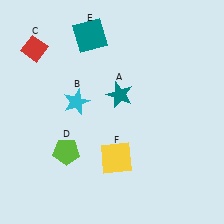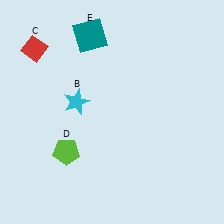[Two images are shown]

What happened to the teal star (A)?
The teal star (A) was removed in Image 2. It was in the top-right area of Image 1.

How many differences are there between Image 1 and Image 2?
There are 2 differences between the two images.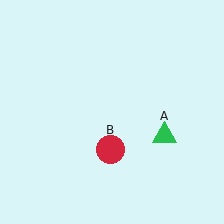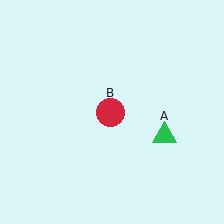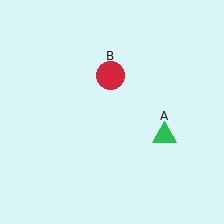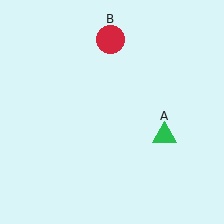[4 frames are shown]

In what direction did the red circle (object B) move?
The red circle (object B) moved up.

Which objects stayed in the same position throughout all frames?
Green triangle (object A) remained stationary.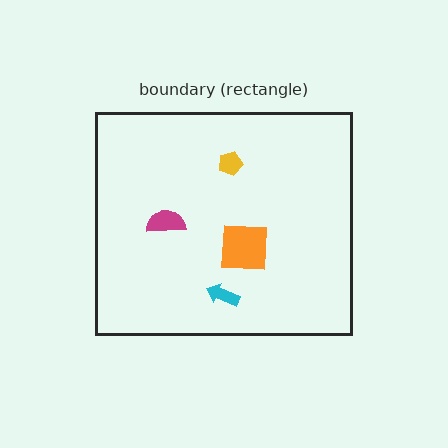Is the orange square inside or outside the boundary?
Inside.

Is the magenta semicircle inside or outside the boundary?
Inside.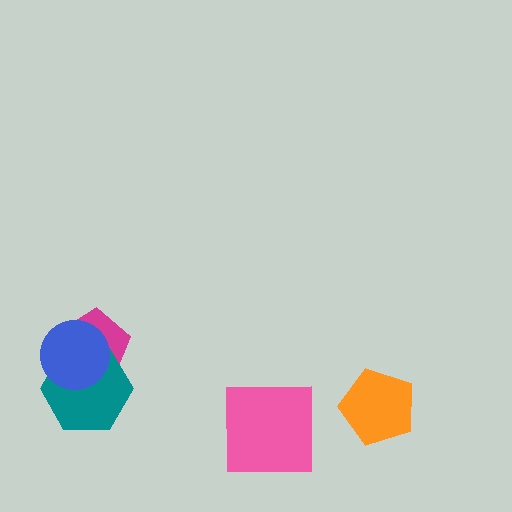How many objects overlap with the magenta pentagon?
2 objects overlap with the magenta pentagon.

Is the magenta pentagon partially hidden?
Yes, it is partially covered by another shape.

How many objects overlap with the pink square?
0 objects overlap with the pink square.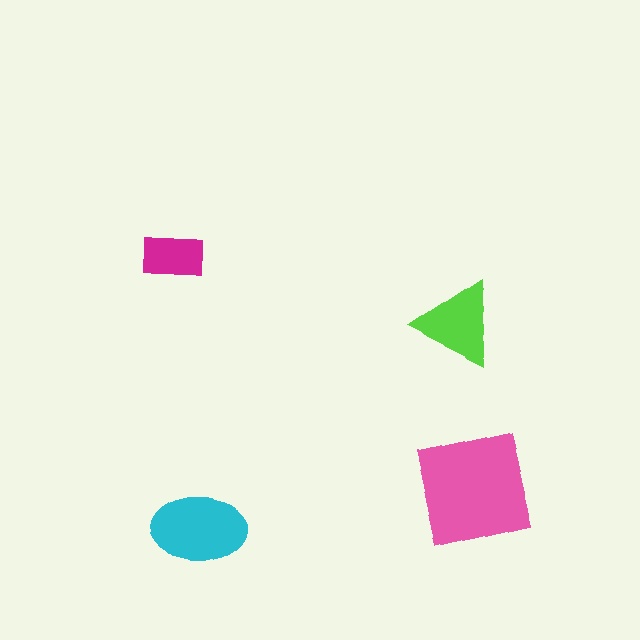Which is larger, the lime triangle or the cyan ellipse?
The cyan ellipse.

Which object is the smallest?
The magenta rectangle.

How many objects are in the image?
There are 4 objects in the image.